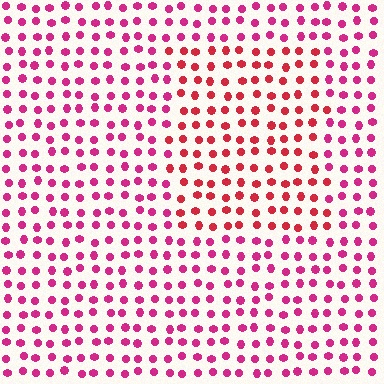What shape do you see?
I see a rectangle.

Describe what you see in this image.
The image is filled with small magenta elements in a uniform arrangement. A rectangle-shaped region is visible where the elements are tinted to a slightly different hue, forming a subtle color boundary.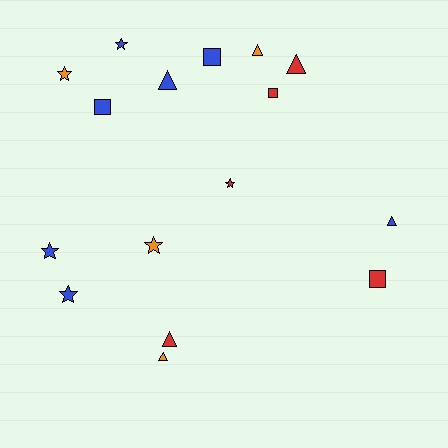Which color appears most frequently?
Blue, with 7 objects.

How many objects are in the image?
There are 16 objects.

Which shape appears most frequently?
Triangle, with 6 objects.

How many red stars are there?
There is 1 red star.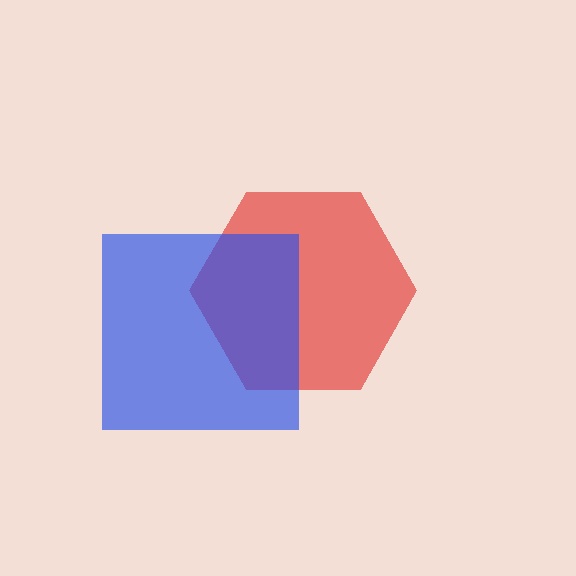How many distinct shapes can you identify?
There are 2 distinct shapes: a red hexagon, a blue square.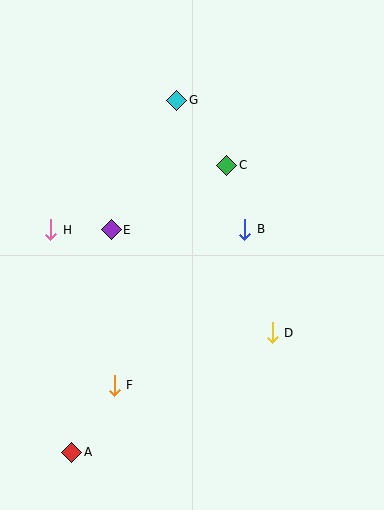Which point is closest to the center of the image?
Point B at (245, 230) is closest to the center.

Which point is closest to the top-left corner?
Point G is closest to the top-left corner.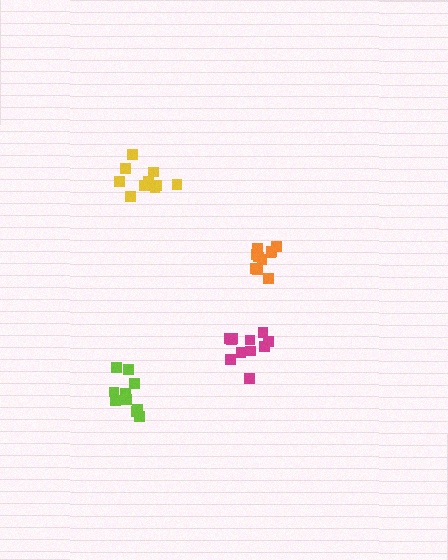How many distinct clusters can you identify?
There are 4 distinct clusters.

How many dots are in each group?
Group 1: 10 dots, Group 2: 11 dots, Group 3: 11 dots, Group 4: 11 dots (43 total).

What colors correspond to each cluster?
The clusters are colored: lime, yellow, orange, magenta.